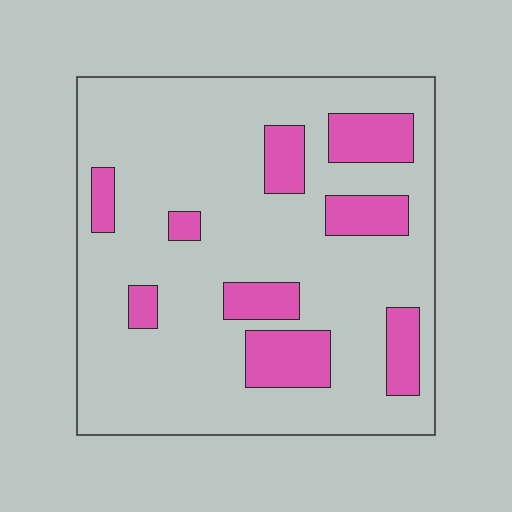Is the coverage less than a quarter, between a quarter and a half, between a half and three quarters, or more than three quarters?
Less than a quarter.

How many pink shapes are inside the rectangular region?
9.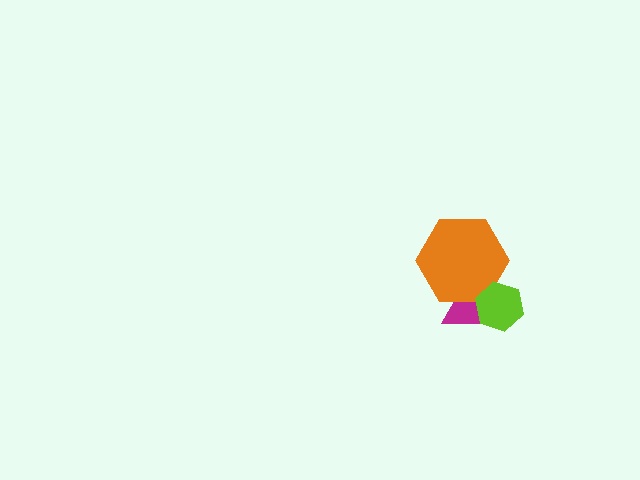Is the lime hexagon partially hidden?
No, no other shape covers it.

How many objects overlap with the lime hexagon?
2 objects overlap with the lime hexagon.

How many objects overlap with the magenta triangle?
2 objects overlap with the magenta triangle.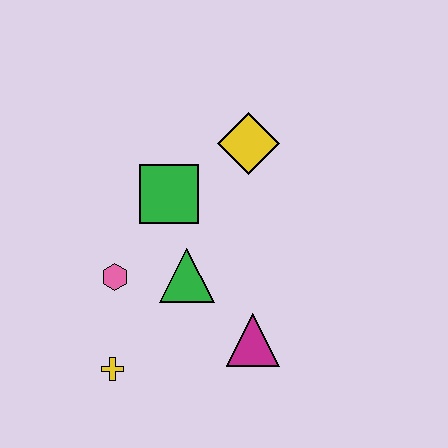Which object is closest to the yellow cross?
The pink hexagon is closest to the yellow cross.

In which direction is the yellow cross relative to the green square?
The yellow cross is below the green square.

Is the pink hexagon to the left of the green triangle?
Yes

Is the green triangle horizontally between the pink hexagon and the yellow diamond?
Yes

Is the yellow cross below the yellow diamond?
Yes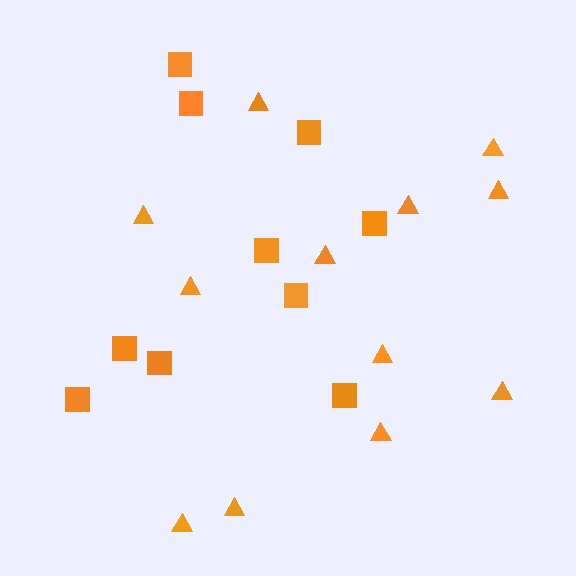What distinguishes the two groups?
There are 2 groups: one group of triangles (12) and one group of squares (10).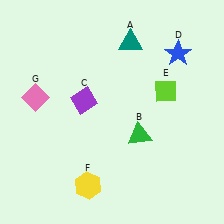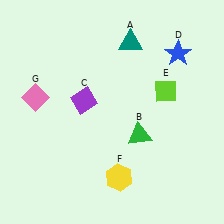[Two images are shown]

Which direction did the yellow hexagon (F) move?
The yellow hexagon (F) moved right.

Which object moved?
The yellow hexagon (F) moved right.